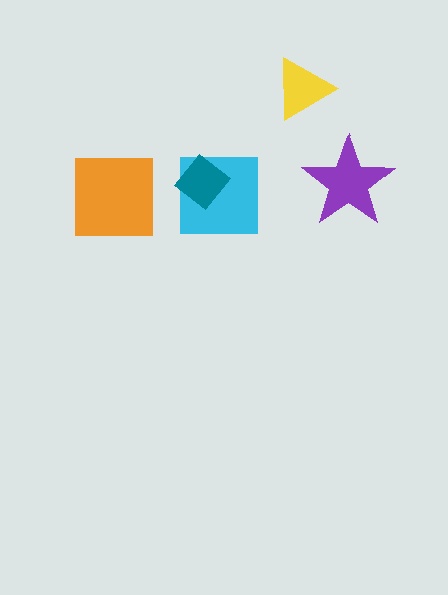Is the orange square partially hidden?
No, no other shape covers it.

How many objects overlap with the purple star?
0 objects overlap with the purple star.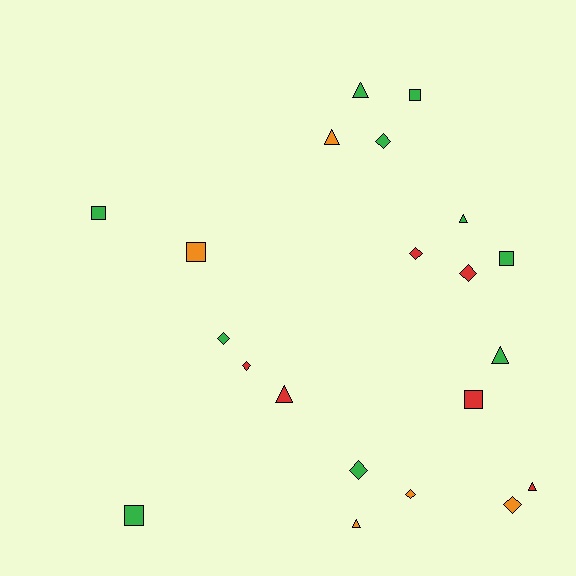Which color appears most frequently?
Green, with 10 objects.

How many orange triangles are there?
There are 2 orange triangles.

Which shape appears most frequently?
Diamond, with 8 objects.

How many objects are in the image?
There are 21 objects.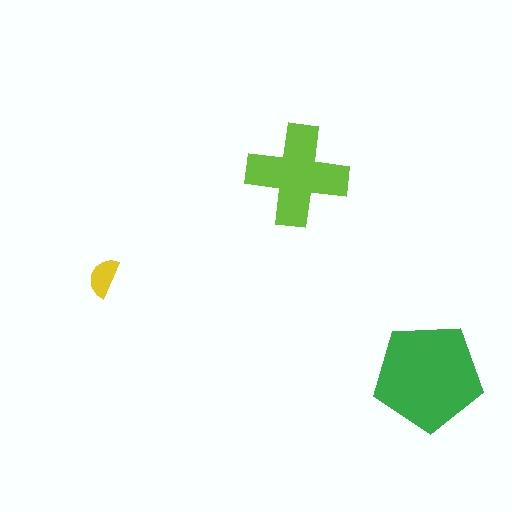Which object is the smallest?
The yellow semicircle.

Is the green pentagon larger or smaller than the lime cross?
Larger.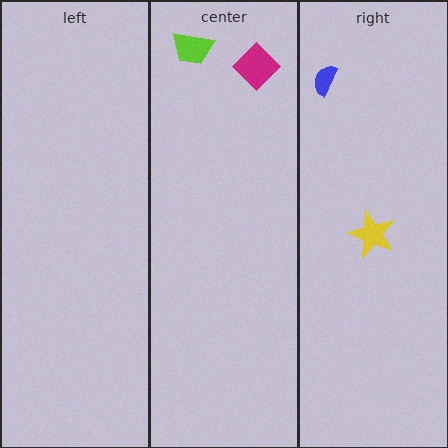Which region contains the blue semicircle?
The right region.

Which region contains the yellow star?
The right region.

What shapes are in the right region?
The yellow star, the blue semicircle.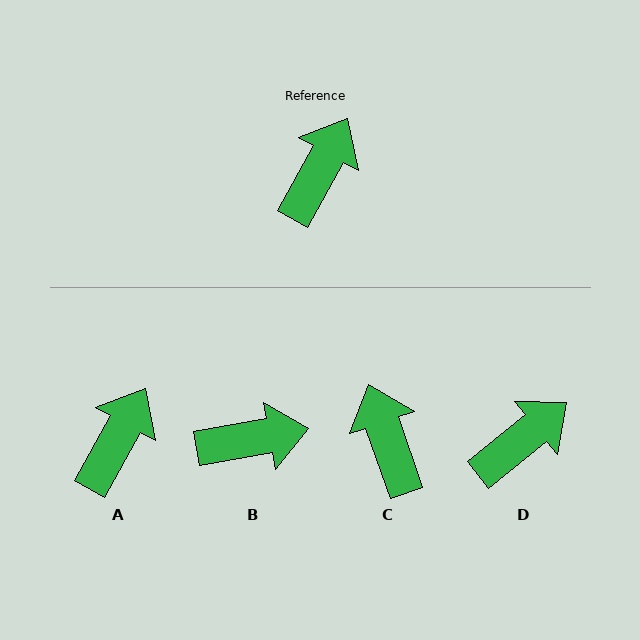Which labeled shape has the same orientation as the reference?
A.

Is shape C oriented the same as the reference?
No, it is off by about 48 degrees.